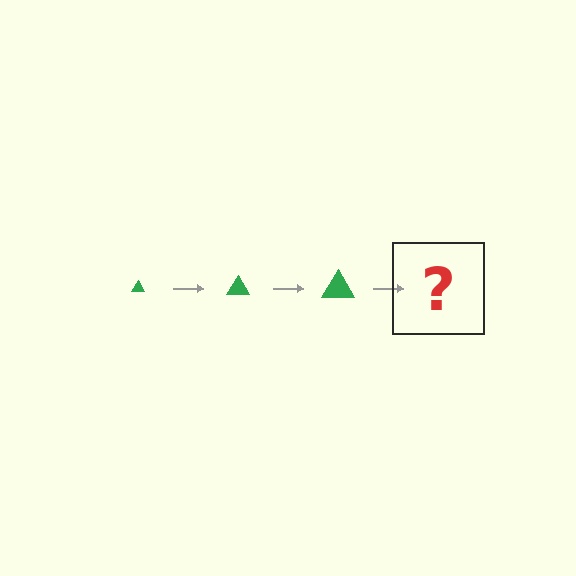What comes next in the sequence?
The next element should be a green triangle, larger than the previous one.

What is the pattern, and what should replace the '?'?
The pattern is that the triangle gets progressively larger each step. The '?' should be a green triangle, larger than the previous one.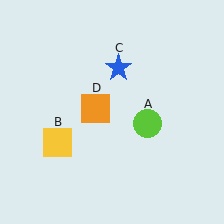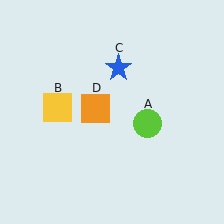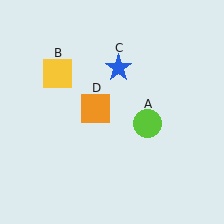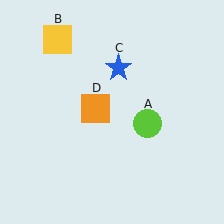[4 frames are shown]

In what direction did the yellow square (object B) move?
The yellow square (object B) moved up.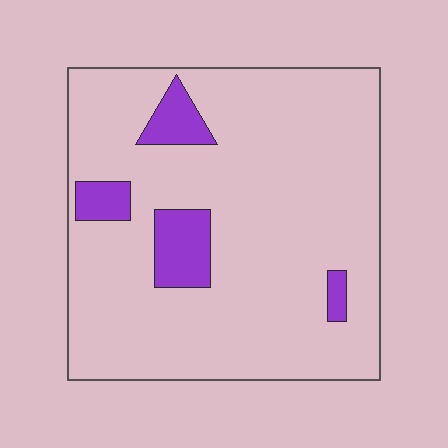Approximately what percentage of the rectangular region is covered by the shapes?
Approximately 10%.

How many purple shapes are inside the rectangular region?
4.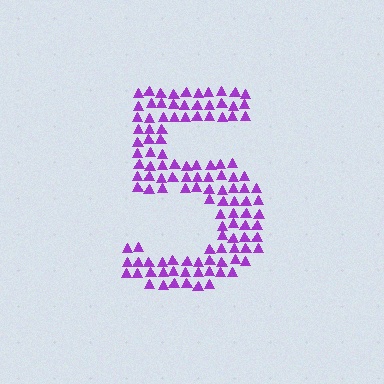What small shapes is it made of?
It is made of small triangles.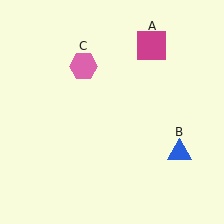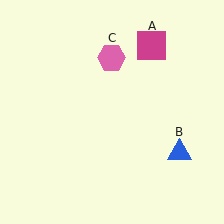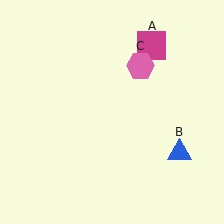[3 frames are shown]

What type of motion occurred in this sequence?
The pink hexagon (object C) rotated clockwise around the center of the scene.